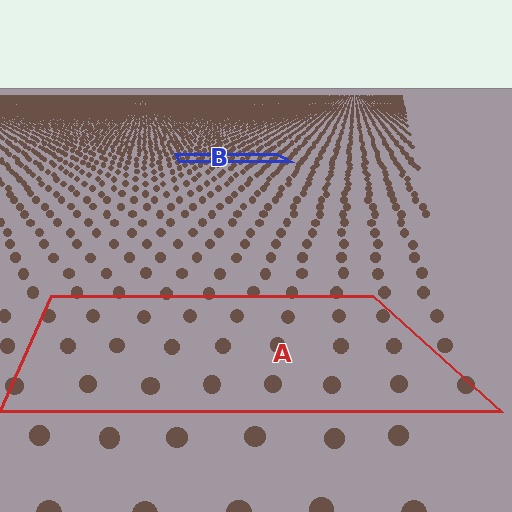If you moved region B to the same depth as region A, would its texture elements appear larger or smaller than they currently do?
They would appear larger. At a closer depth, the same texture elements are projected at a bigger on-screen size.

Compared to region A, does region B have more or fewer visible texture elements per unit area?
Region B has more texture elements per unit area — they are packed more densely because it is farther away.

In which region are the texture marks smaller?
The texture marks are smaller in region B, because it is farther away.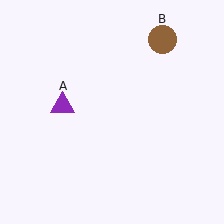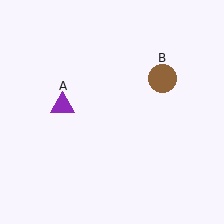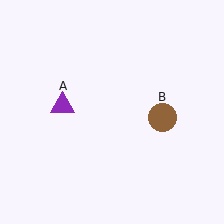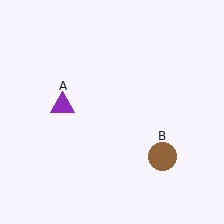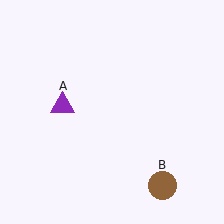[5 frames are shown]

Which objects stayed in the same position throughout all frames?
Purple triangle (object A) remained stationary.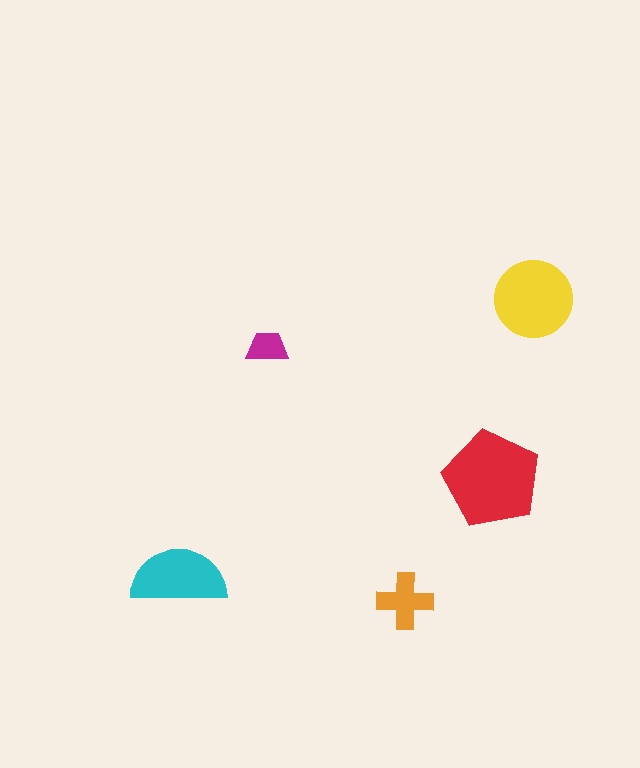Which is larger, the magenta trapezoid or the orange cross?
The orange cross.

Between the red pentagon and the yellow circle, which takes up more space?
The red pentagon.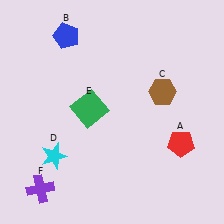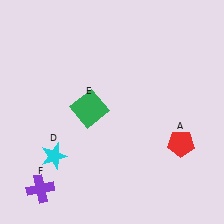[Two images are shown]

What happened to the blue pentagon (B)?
The blue pentagon (B) was removed in Image 2. It was in the top-left area of Image 1.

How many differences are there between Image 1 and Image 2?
There are 2 differences between the two images.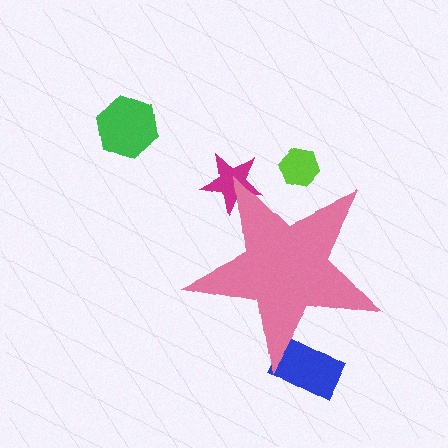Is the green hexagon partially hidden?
No, the green hexagon is fully visible.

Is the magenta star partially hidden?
Yes, the magenta star is partially hidden behind the pink star.